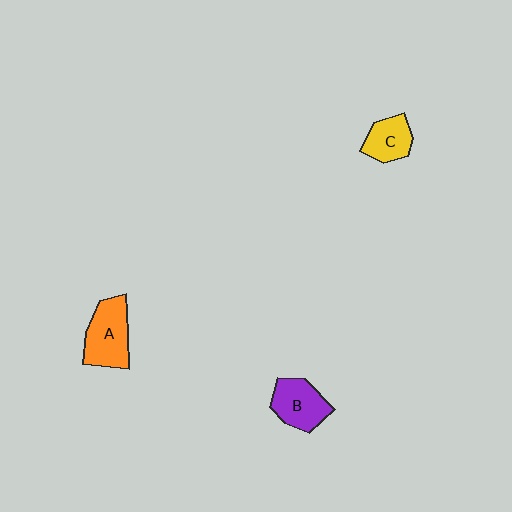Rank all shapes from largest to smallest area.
From largest to smallest: A (orange), B (purple), C (yellow).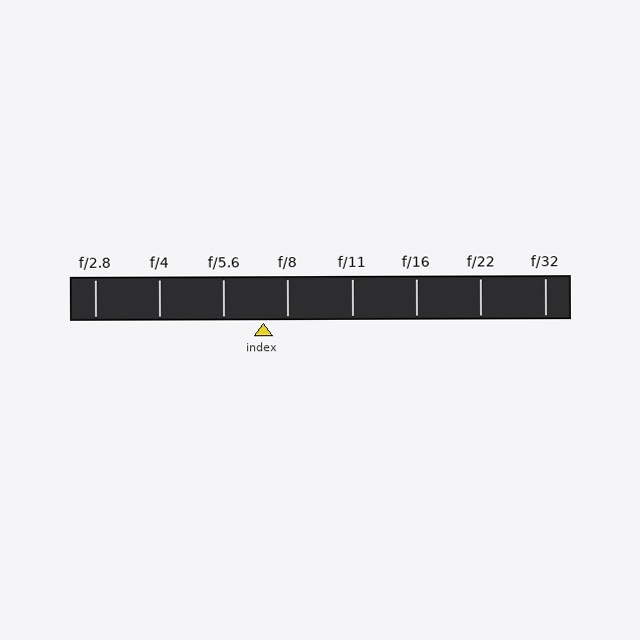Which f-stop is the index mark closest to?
The index mark is closest to f/8.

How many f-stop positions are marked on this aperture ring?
There are 8 f-stop positions marked.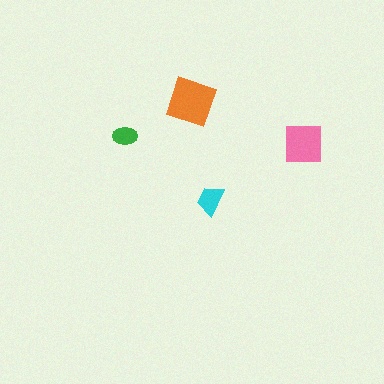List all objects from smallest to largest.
The green ellipse, the cyan trapezoid, the pink square, the orange diamond.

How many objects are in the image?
There are 4 objects in the image.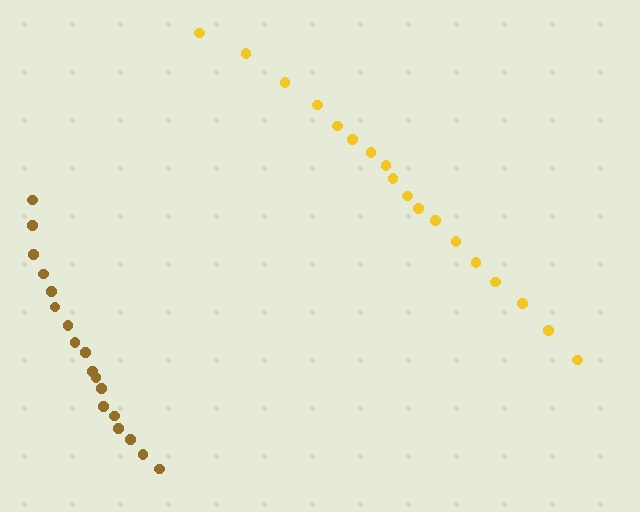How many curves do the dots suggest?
There are 2 distinct paths.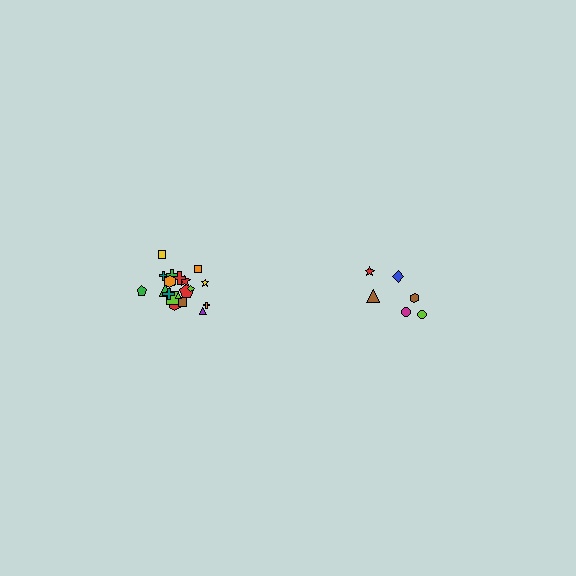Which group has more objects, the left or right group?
The left group.